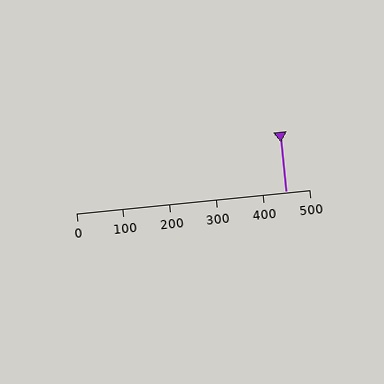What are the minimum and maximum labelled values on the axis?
The axis runs from 0 to 500.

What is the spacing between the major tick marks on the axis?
The major ticks are spaced 100 apart.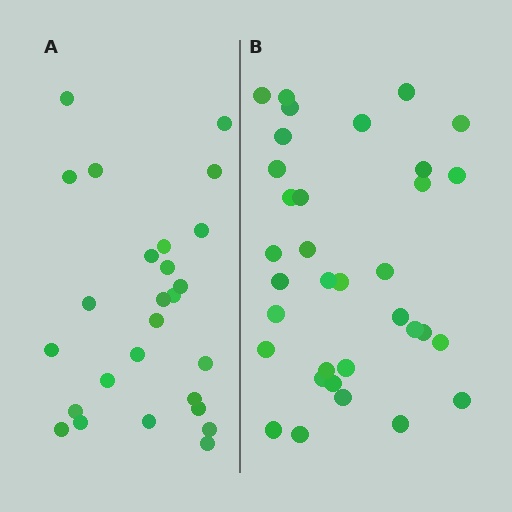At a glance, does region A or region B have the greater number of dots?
Region B (the right region) has more dots.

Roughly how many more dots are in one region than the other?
Region B has roughly 8 or so more dots than region A.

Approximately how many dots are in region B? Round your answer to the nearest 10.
About 30 dots. (The exact count is 34, which rounds to 30.)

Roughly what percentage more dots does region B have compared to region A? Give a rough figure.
About 30% more.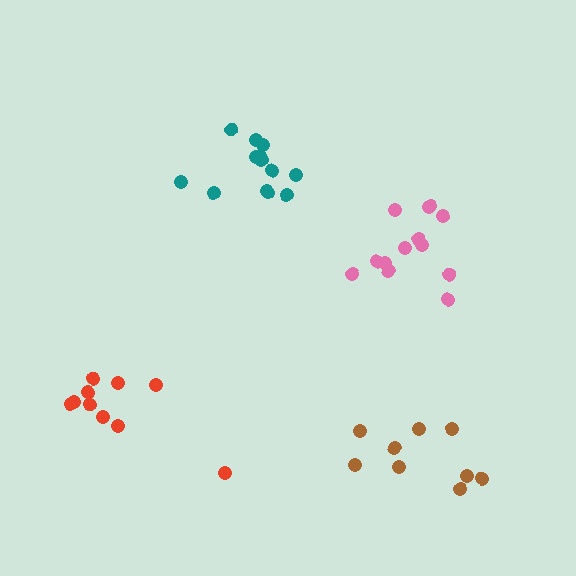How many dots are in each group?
Group 1: 9 dots, Group 2: 13 dots, Group 3: 13 dots, Group 4: 10 dots (45 total).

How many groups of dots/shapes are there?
There are 4 groups.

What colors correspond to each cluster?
The clusters are colored: brown, pink, teal, red.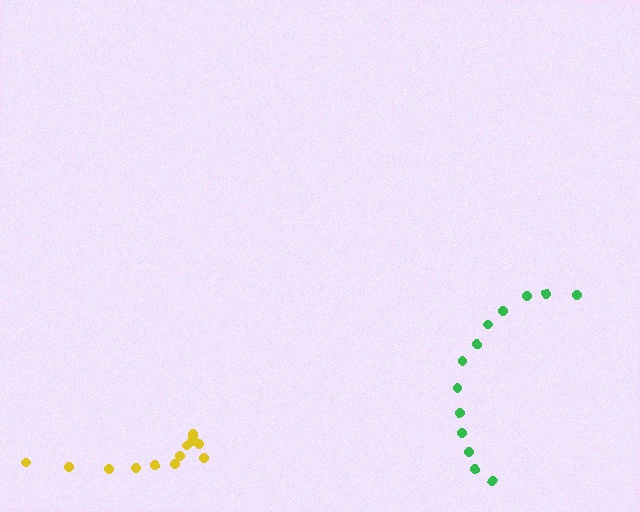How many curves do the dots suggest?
There are 2 distinct paths.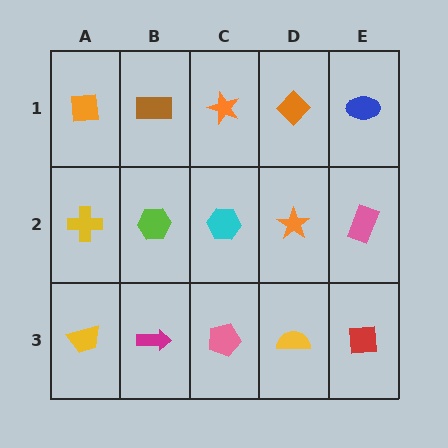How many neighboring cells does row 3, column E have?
2.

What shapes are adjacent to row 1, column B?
A lime hexagon (row 2, column B), an orange square (row 1, column A), an orange star (row 1, column C).